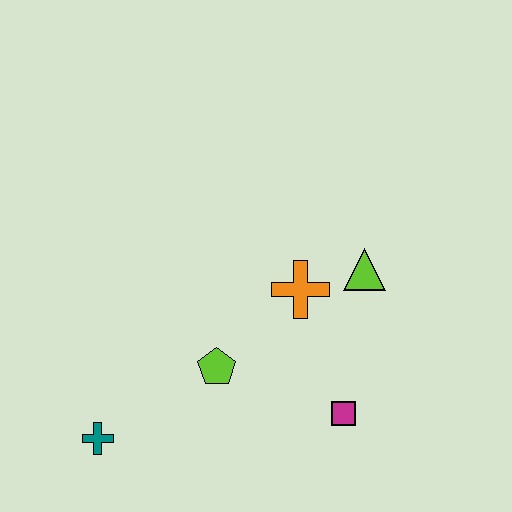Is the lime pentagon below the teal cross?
No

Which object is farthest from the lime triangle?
The teal cross is farthest from the lime triangle.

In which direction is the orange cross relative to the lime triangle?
The orange cross is to the left of the lime triangle.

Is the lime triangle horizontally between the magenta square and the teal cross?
No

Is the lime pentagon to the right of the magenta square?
No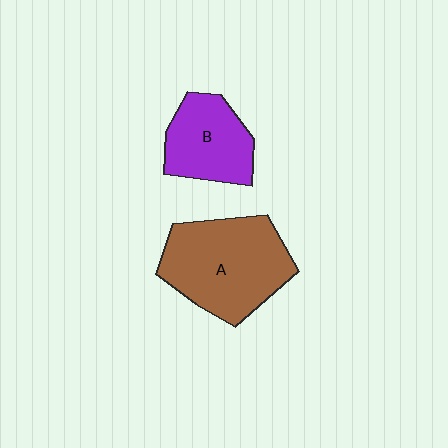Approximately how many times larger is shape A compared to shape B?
Approximately 1.6 times.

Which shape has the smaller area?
Shape B (purple).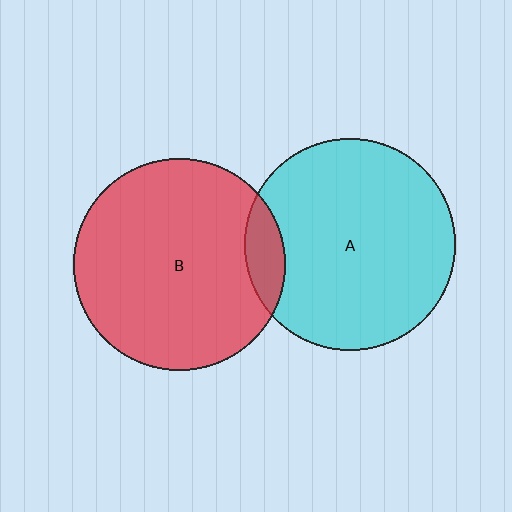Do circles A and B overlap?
Yes.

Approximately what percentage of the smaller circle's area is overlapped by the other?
Approximately 10%.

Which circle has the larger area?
Circle B (red).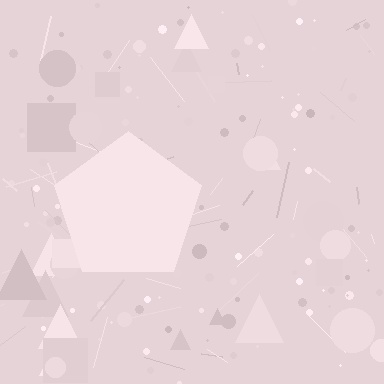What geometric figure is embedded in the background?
A pentagon is embedded in the background.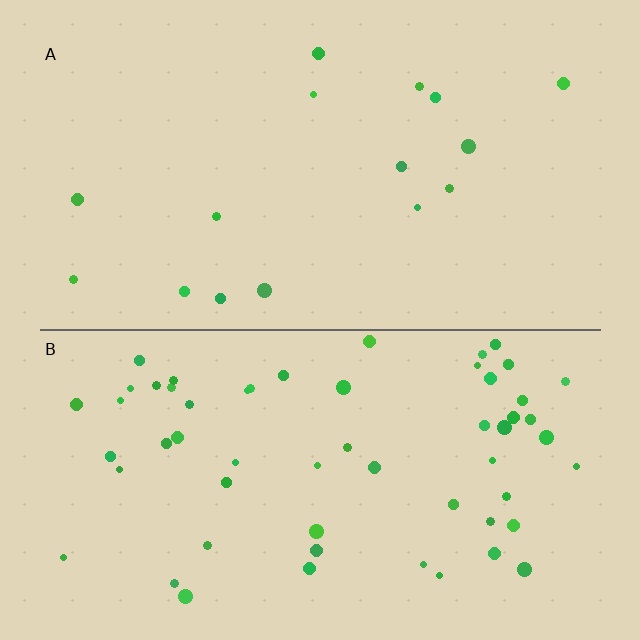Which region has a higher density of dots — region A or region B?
B (the bottom).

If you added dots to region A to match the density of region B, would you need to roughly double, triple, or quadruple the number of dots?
Approximately quadruple.